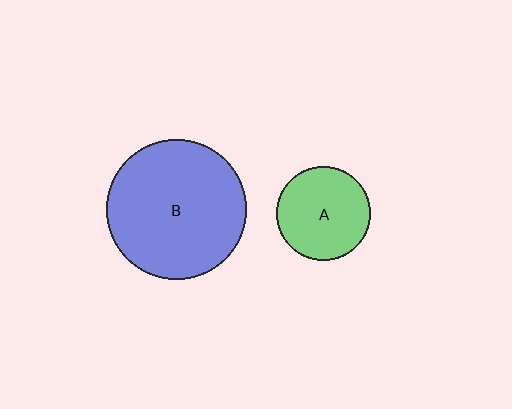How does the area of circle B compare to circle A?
Approximately 2.2 times.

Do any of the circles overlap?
No, none of the circles overlap.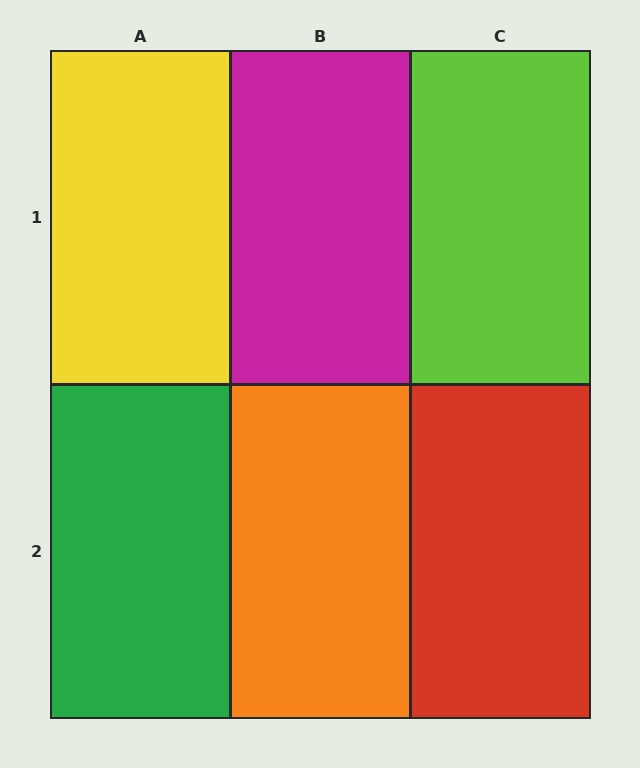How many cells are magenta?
1 cell is magenta.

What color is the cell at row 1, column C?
Lime.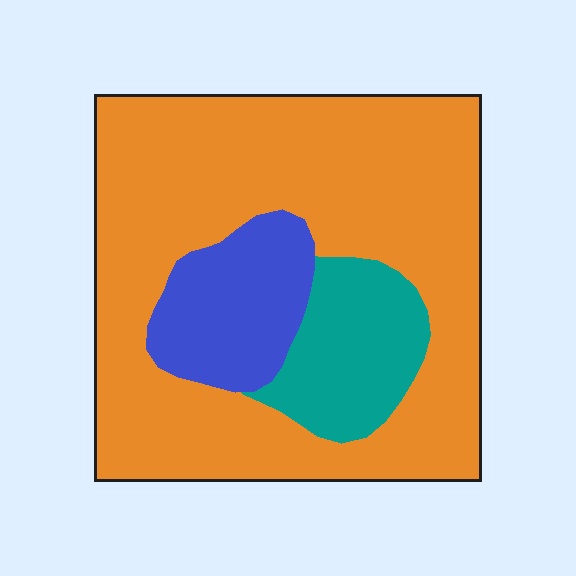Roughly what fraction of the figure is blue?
Blue takes up less than a sixth of the figure.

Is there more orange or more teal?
Orange.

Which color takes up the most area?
Orange, at roughly 70%.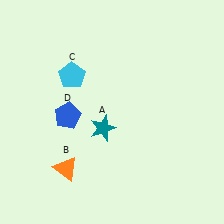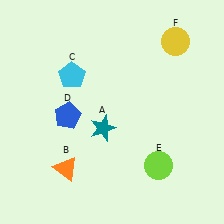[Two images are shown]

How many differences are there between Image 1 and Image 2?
There are 2 differences between the two images.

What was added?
A lime circle (E), a yellow circle (F) were added in Image 2.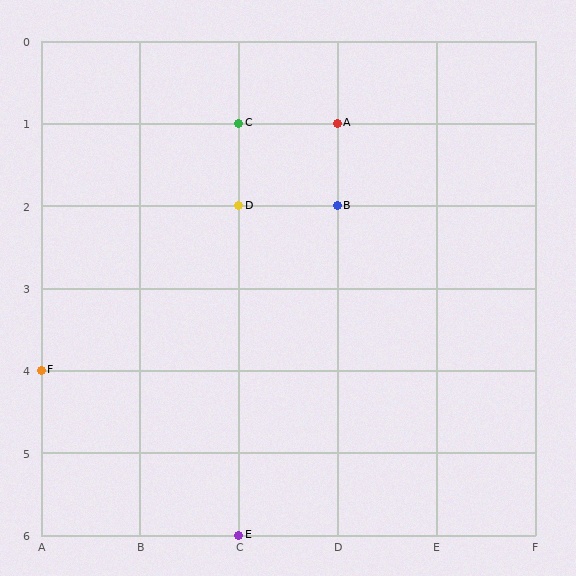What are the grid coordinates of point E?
Point E is at grid coordinates (C, 6).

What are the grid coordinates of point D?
Point D is at grid coordinates (C, 2).